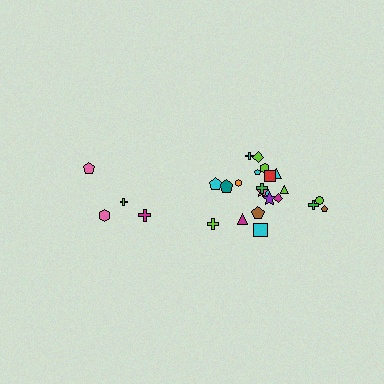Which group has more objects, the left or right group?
The right group.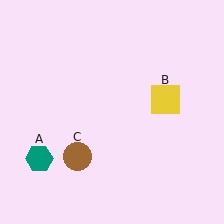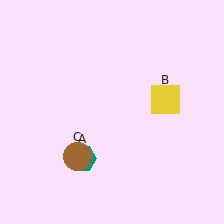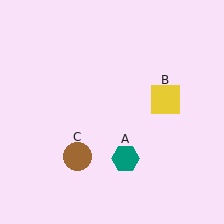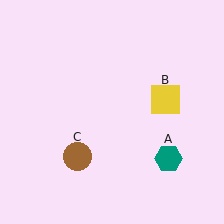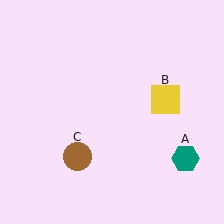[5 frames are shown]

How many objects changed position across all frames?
1 object changed position: teal hexagon (object A).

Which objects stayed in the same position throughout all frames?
Yellow square (object B) and brown circle (object C) remained stationary.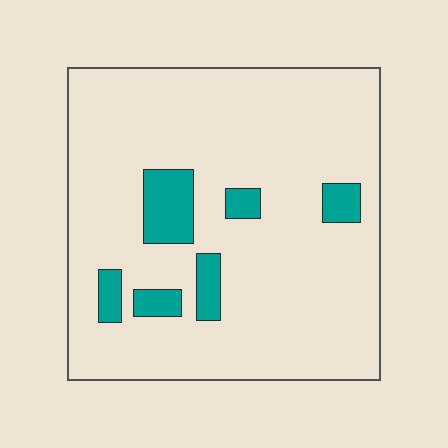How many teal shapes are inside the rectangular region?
6.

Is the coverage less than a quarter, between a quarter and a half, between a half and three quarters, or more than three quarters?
Less than a quarter.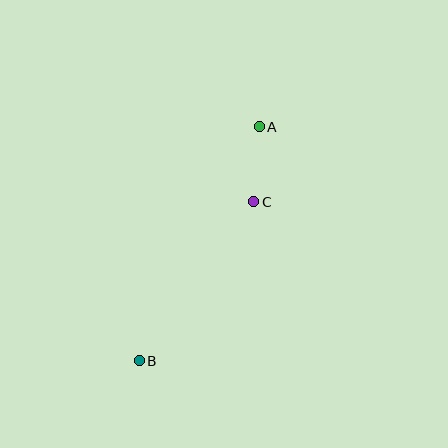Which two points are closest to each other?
Points A and C are closest to each other.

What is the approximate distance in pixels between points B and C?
The distance between B and C is approximately 196 pixels.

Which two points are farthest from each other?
Points A and B are farthest from each other.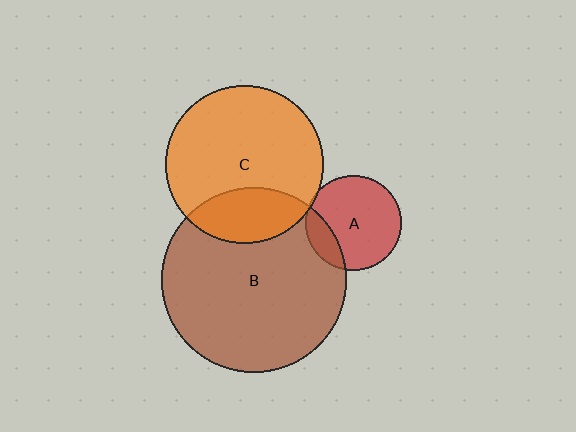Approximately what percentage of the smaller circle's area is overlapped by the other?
Approximately 20%.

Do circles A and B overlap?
Yes.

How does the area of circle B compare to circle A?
Approximately 3.8 times.